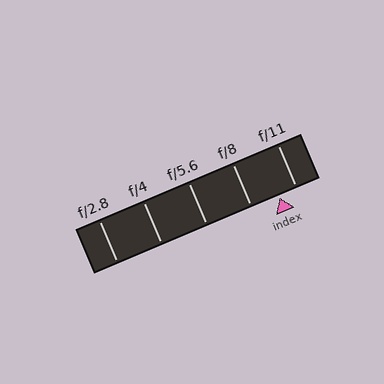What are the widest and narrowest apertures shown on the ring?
The widest aperture shown is f/2.8 and the narrowest is f/11.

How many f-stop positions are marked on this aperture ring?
There are 5 f-stop positions marked.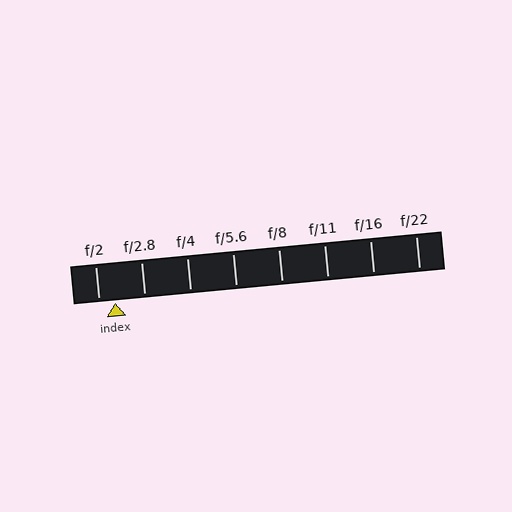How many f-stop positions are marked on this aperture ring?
There are 8 f-stop positions marked.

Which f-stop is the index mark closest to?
The index mark is closest to f/2.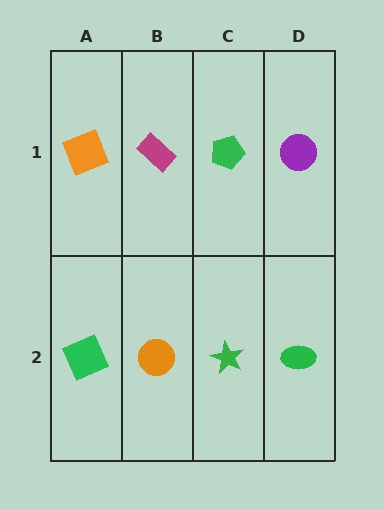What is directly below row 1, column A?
A green square.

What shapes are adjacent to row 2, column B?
A magenta rectangle (row 1, column B), a green square (row 2, column A), a green star (row 2, column C).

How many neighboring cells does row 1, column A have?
2.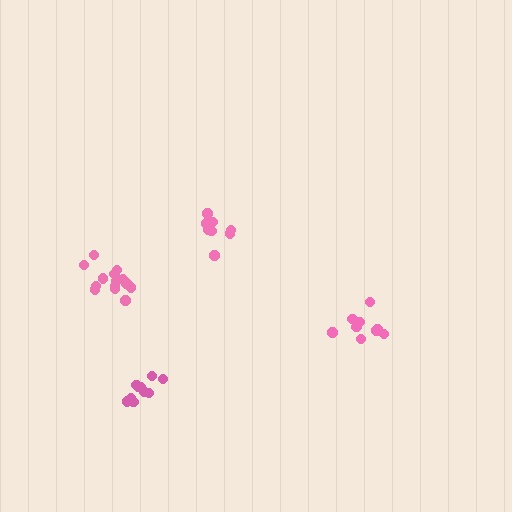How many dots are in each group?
Group 1: 14 dots, Group 2: 8 dots, Group 3: 10 dots, Group 4: 9 dots (41 total).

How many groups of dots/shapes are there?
There are 4 groups.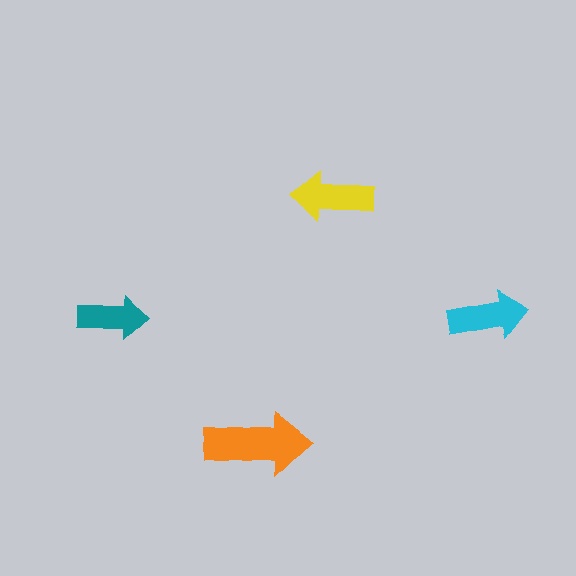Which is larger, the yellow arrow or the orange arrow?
The orange one.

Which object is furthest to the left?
The teal arrow is leftmost.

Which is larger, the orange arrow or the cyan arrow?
The orange one.